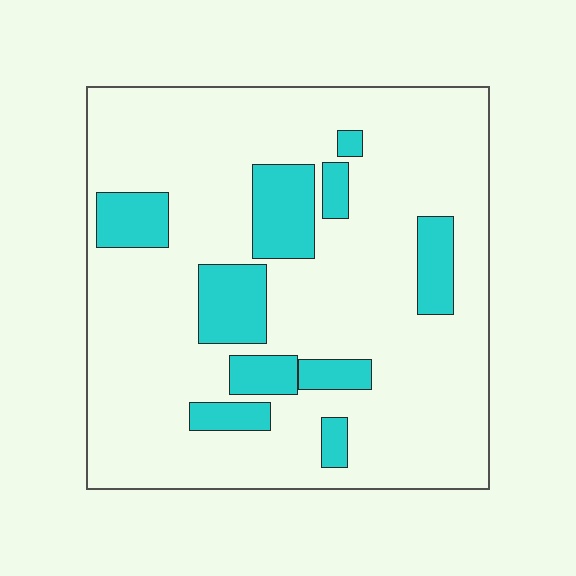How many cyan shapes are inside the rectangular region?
10.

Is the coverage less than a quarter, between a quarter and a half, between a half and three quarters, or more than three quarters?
Less than a quarter.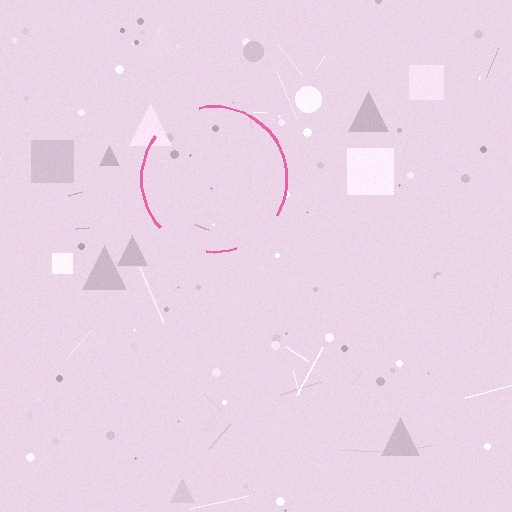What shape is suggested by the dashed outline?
The dashed outline suggests a circle.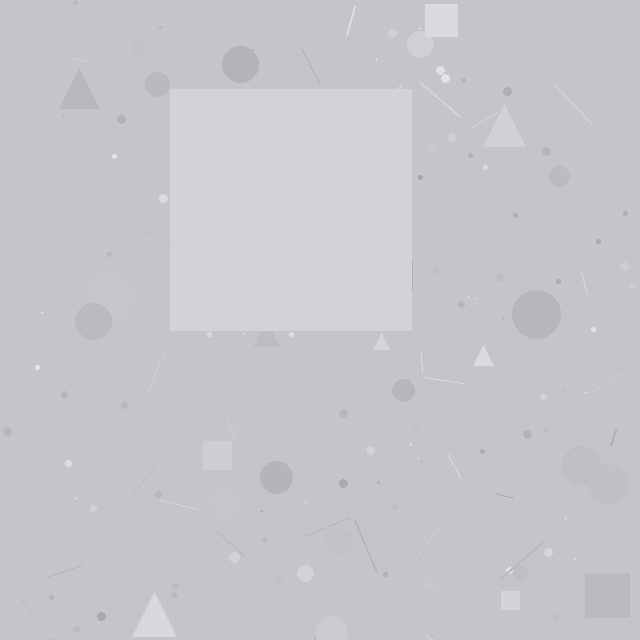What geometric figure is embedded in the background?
A square is embedded in the background.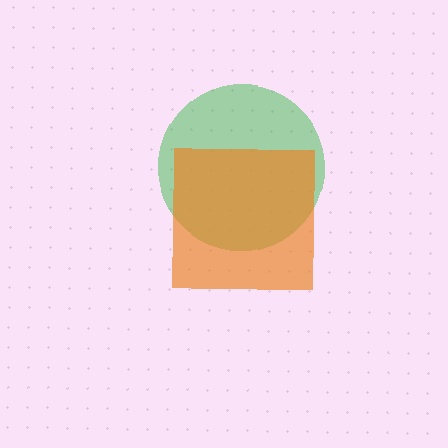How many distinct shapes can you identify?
There are 2 distinct shapes: a green circle, an orange square.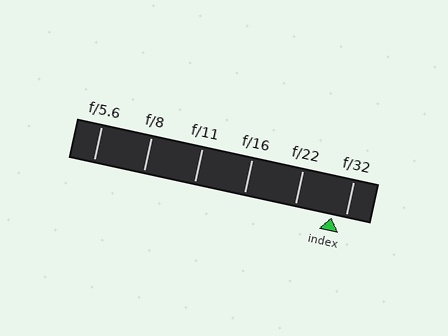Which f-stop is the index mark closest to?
The index mark is closest to f/32.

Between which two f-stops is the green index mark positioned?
The index mark is between f/22 and f/32.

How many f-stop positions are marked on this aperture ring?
There are 6 f-stop positions marked.